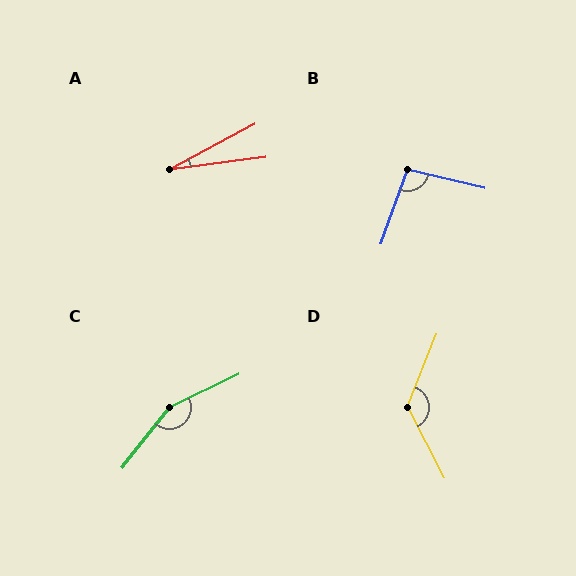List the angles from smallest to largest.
A (21°), B (96°), D (131°), C (154°).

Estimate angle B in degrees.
Approximately 96 degrees.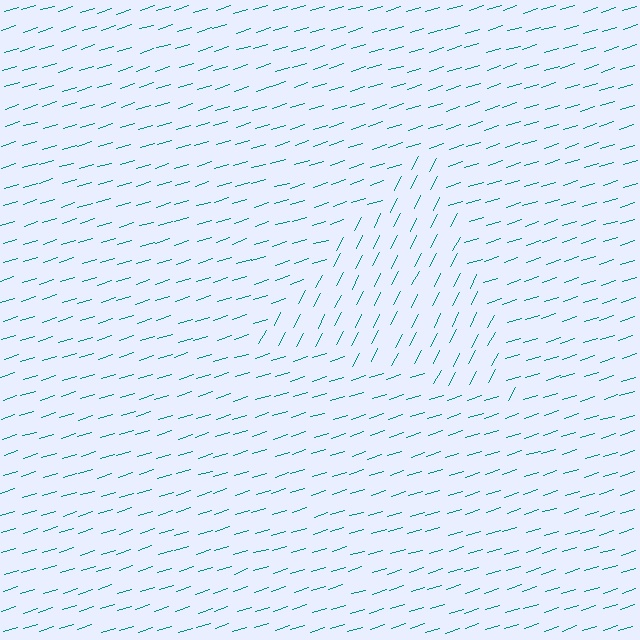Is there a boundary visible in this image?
Yes, there is a texture boundary formed by a change in line orientation.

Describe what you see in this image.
The image is filled with small teal line segments. A triangle region in the image has lines oriented differently from the surrounding lines, creating a visible texture boundary.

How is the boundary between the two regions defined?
The boundary is defined purely by a change in line orientation (approximately 45 degrees difference). All lines are the same color and thickness.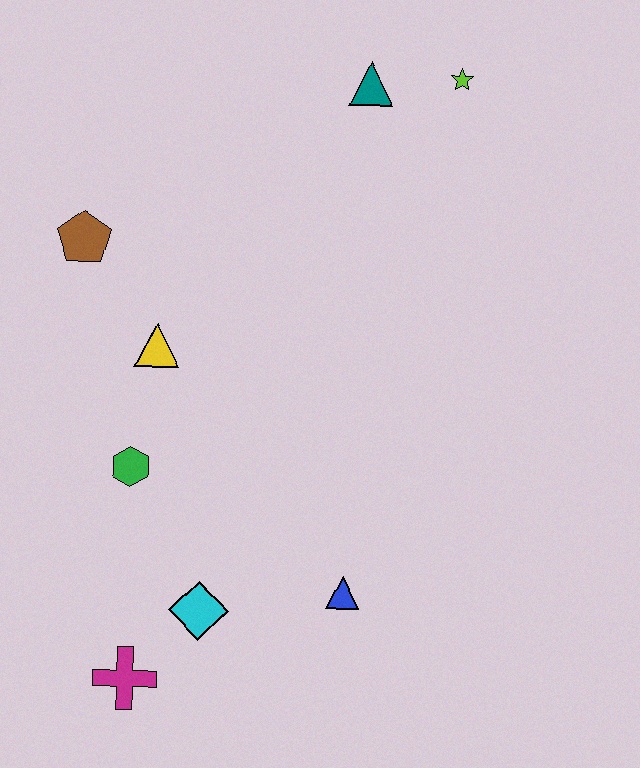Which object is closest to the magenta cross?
The cyan diamond is closest to the magenta cross.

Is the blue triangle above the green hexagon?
No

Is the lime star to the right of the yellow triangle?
Yes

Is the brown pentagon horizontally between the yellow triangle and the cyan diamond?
No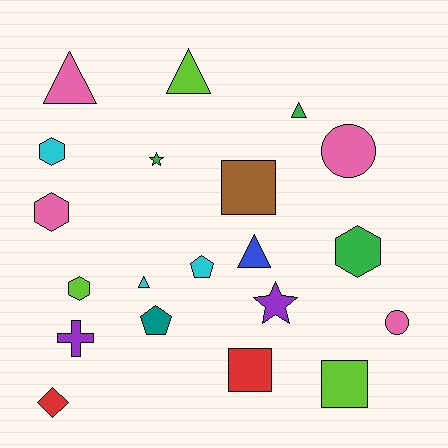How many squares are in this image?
There are 3 squares.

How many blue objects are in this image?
There is 1 blue object.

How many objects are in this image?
There are 20 objects.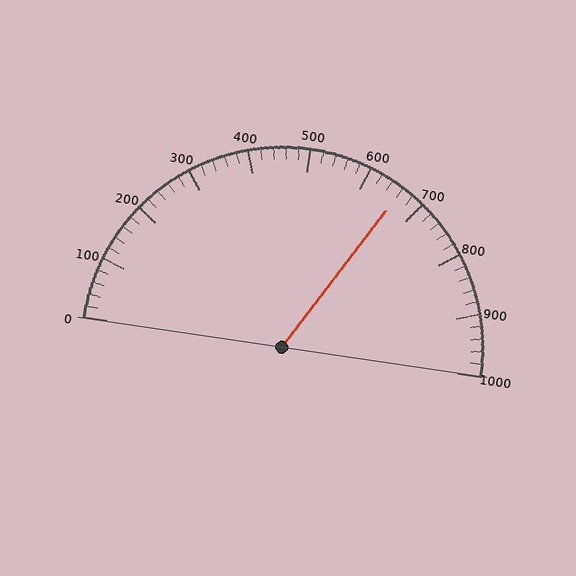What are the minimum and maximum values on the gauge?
The gauge ranges from 0 to 1000.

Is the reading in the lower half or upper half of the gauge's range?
The reading is in the upper half of the range (0 to 1000).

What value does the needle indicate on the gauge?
The needle indicates approximately 660.